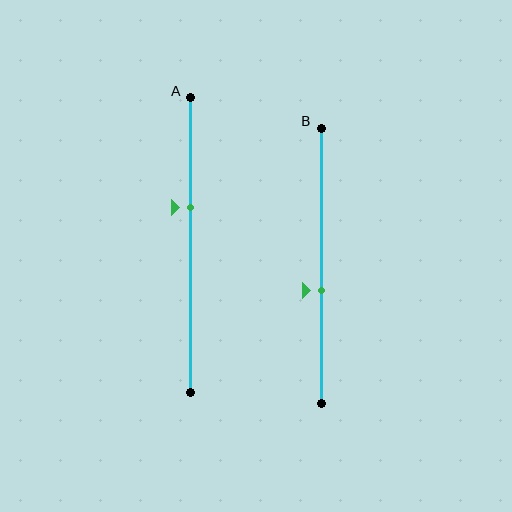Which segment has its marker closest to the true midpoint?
Segment B has its marker closest to the true midpoint.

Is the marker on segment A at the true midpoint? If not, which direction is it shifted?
No, the marker on segment A is shifted upward by about 13% of the segment length.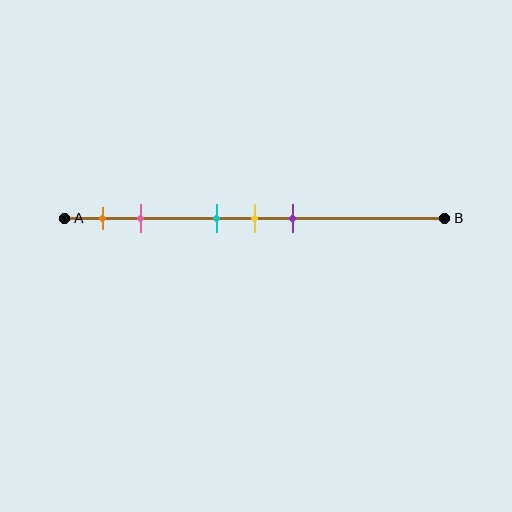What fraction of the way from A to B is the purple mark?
The purple mark is approximately 60% (0.6) of the way from A to B.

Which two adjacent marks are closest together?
The cyan and yellow marks are the closest adjacent pair.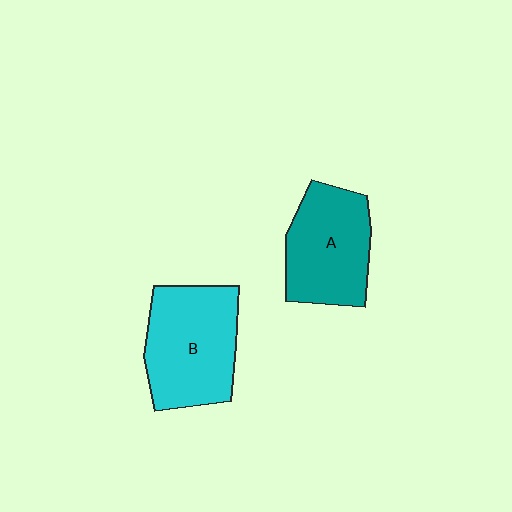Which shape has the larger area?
Shape B (cyan).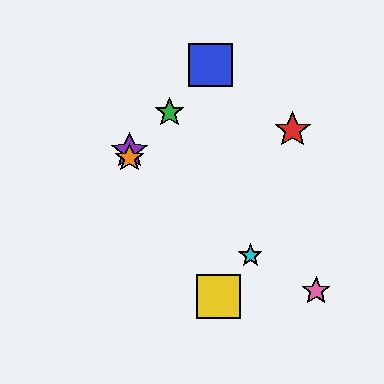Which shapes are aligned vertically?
The purple star, the orange star are aligned vertically.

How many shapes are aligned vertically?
2 shapes (the purple star, the orange star) are aligned vertically.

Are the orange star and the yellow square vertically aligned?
No, the orange star is at x≈130 and the yellow square is at x≈219.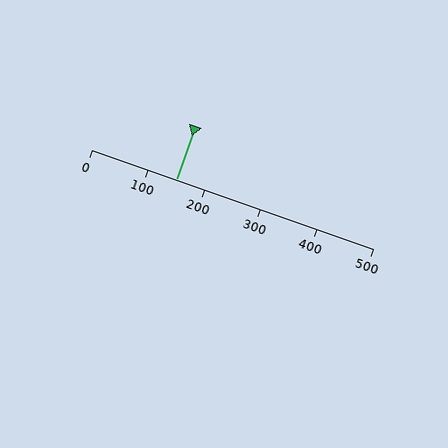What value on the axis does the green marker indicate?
The marker indicates approximately 150.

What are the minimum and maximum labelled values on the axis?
The axis runs from 0 to 500.